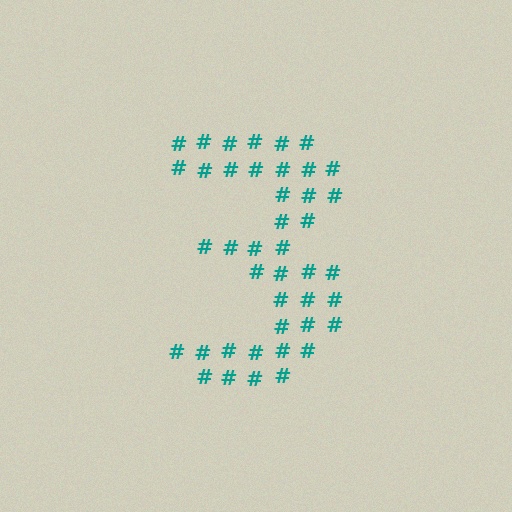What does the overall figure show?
The overall figure shows the digit 3.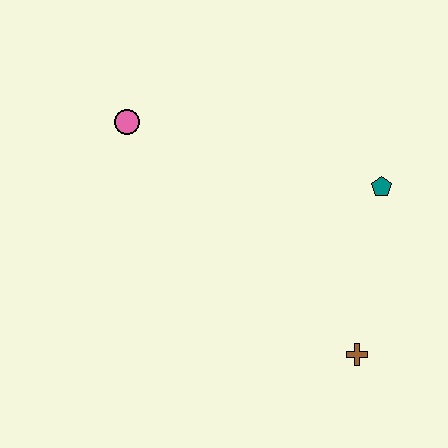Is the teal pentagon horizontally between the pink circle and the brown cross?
No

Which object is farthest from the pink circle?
The brown cross is farthest from the pink circle.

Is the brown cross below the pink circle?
Yes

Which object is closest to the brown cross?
The teal pentagon is closest to the brown cross.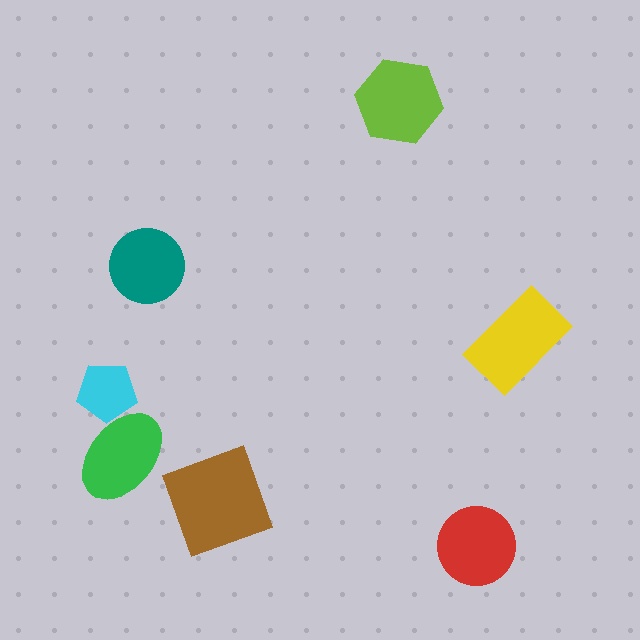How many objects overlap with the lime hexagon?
0 objects overlap with the lime hexagon.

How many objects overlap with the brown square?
0 objects overlap with the brown square.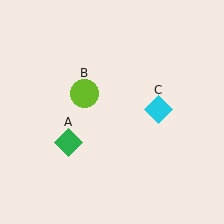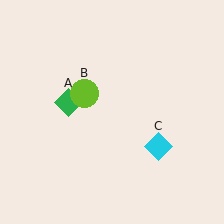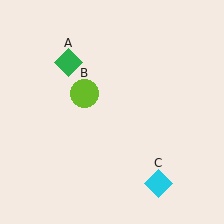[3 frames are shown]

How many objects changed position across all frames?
2 objects changed position: green diamond (object A), cyan diamond (object C).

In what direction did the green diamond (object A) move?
The green diamond (object A) moved up.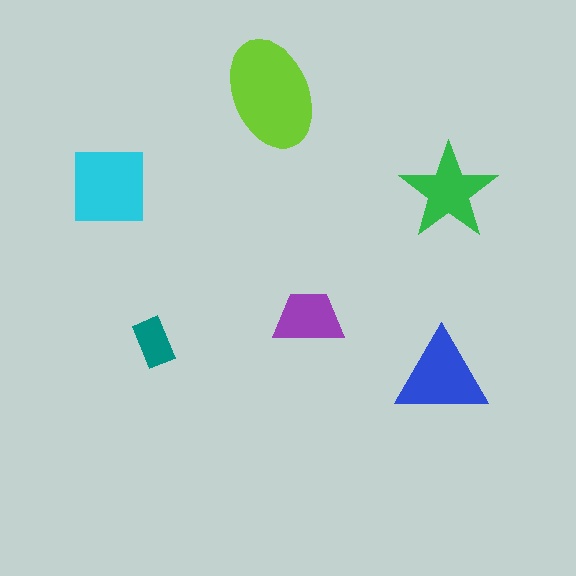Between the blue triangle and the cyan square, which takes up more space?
The cyan square.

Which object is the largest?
The lime ellipse.